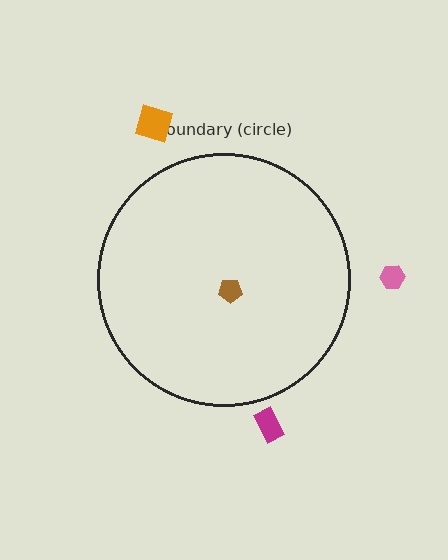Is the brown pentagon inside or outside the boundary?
Inside.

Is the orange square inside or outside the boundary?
Outside.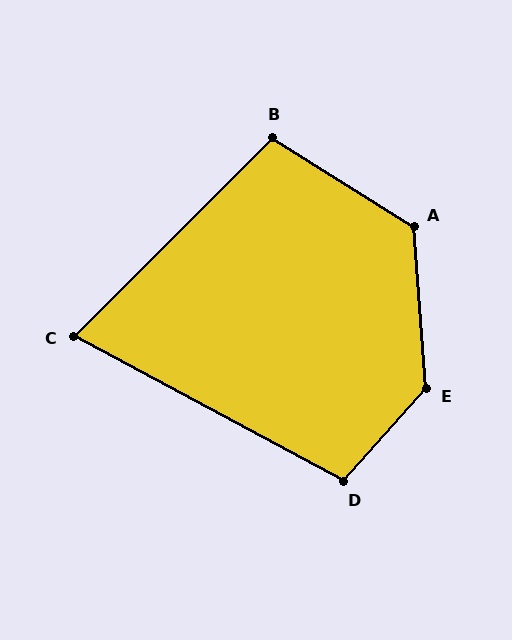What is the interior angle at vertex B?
Approximately 103 degrees (obtuse).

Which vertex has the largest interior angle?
E, at approximately 134 degrees.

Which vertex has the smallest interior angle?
C, at approximately 73 degrees.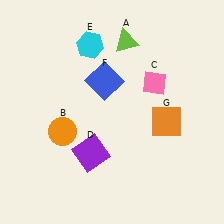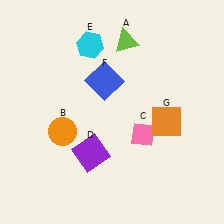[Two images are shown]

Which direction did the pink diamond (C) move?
The pink diamond (C) moved down.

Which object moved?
The pink diamond (C) moved down.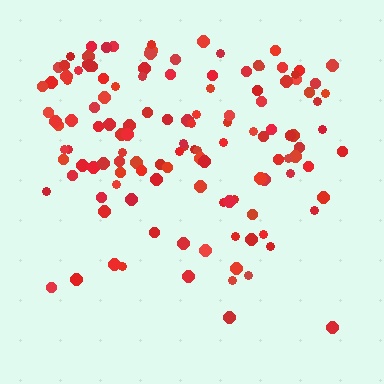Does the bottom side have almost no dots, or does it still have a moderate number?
Still a moderate number, just noticeably fewer than the top.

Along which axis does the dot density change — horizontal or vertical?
Vertical.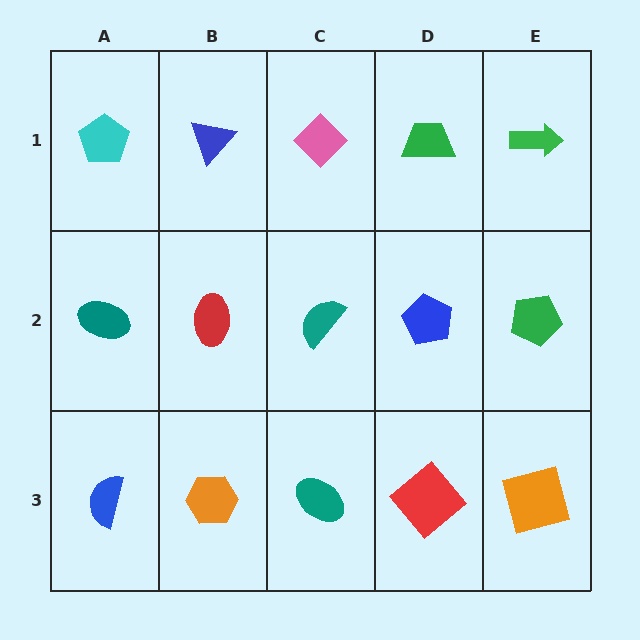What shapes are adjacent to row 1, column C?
A teal semicircle (row 2, column C), a blue triangle (row 1, column B), a green trapezoid (row 1, column D).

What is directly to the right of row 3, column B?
A teal ellipse.